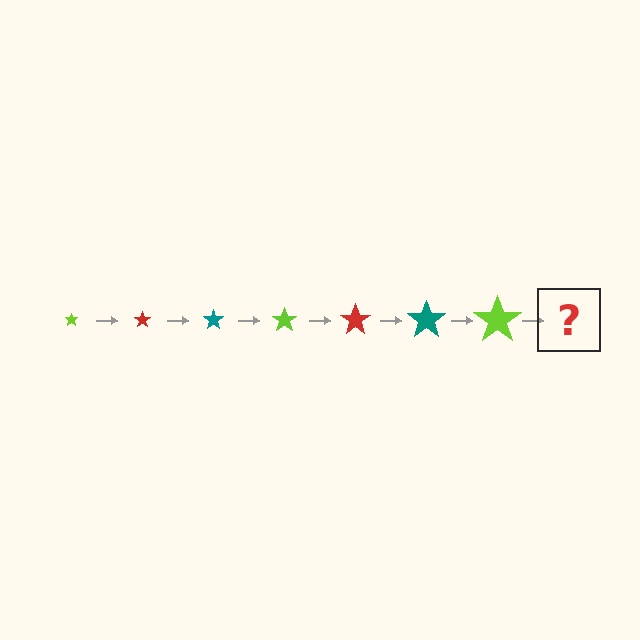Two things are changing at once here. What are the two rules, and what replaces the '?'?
The two rules are that the star grows larger each step and the color cycles through lime, red, and teal. The '?' should be a red star, larger than the previous one.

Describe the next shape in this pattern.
It should be a red star, larger than the previous one.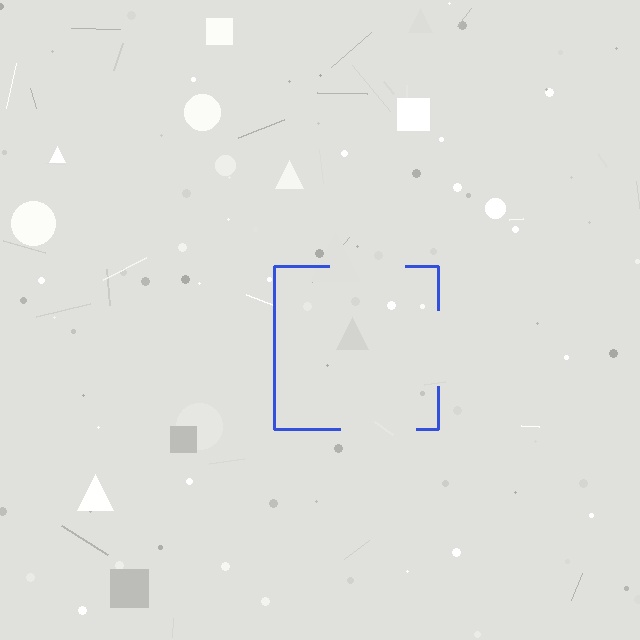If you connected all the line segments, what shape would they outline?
They would outline a square.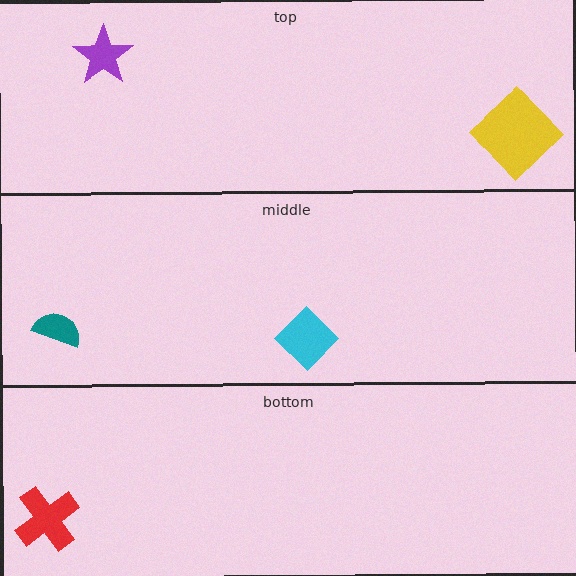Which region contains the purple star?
The top region.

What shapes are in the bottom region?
The red cross.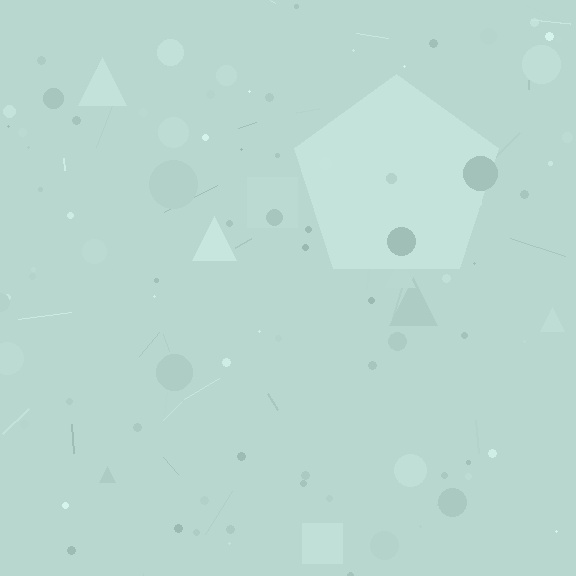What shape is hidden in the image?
A pentagon is hidden in the image.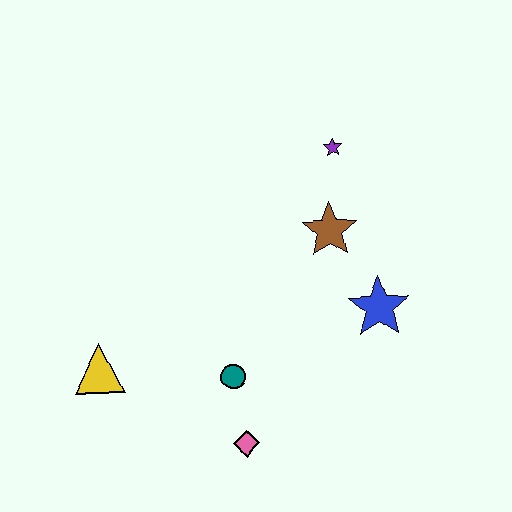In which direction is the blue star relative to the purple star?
The blue star is below the purple star.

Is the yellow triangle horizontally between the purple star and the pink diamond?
No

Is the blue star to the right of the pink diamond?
Yes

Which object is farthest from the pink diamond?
The purple star is farthest from the pink diamond.